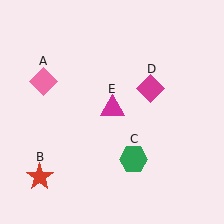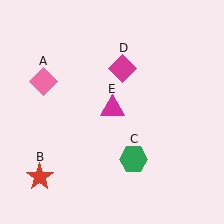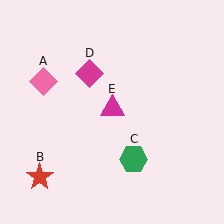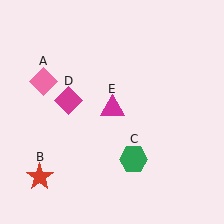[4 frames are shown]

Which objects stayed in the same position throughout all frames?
Pink diamond (object A) and red star (object B) and green hexagon (object C) and magenta triangle (object E) remained stationary.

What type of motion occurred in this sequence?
The magenta diamond (object D) rotated counterclockwise around the center of the scene.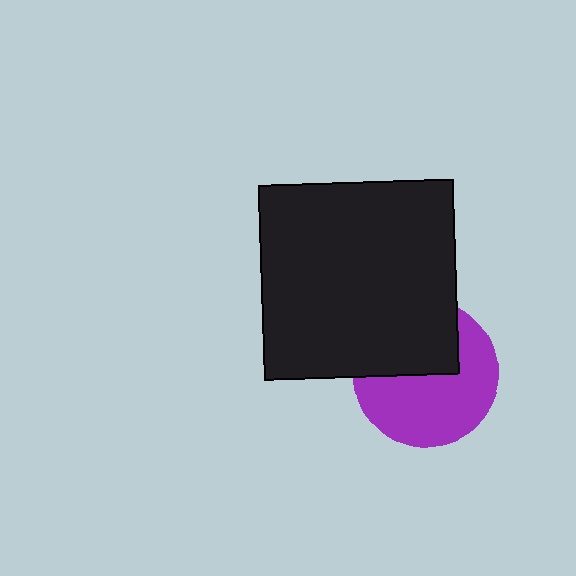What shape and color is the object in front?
The object in front is a black square.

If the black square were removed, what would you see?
You would see the complete purple circle.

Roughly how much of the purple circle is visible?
About half of it is visible (roughly 60%).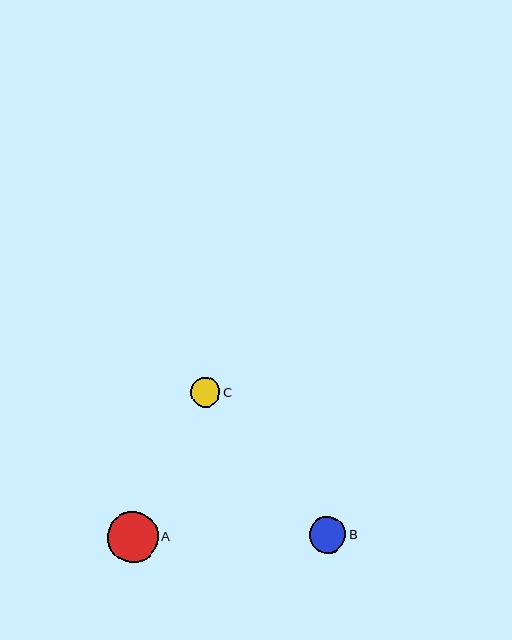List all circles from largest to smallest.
From largest to smallest: A, B, C.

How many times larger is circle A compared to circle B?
Circle A is approximately 1.4 times the size of circle B.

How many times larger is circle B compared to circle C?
Circle B is approximately 1.2 times the size of circle C.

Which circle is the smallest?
Circle C is the smallest with a size of approximately 29 pixels.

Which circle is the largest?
Circle A is the largest with a size of approximately 51 pixels.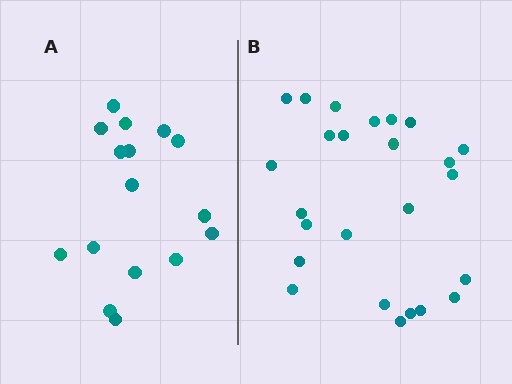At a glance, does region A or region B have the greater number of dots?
Region B (the right region) has more dots.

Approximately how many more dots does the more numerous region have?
Region B has roughly 8 or so more dots than region A.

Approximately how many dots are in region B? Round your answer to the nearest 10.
About 20 dots. (The exact count is 25, which rounds to 20.)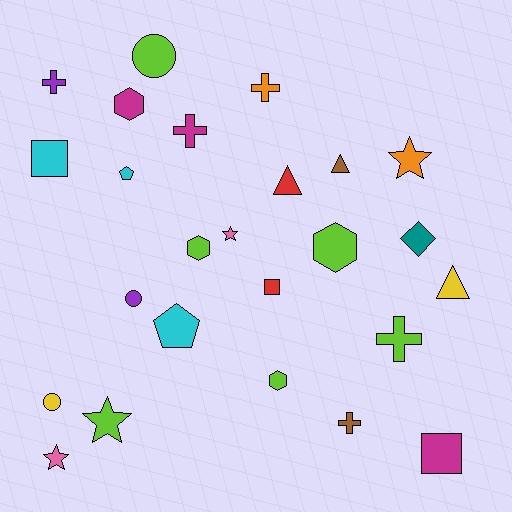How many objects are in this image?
There are 25 objects.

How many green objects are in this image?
There are no green objects.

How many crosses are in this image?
There are 5 crosses.